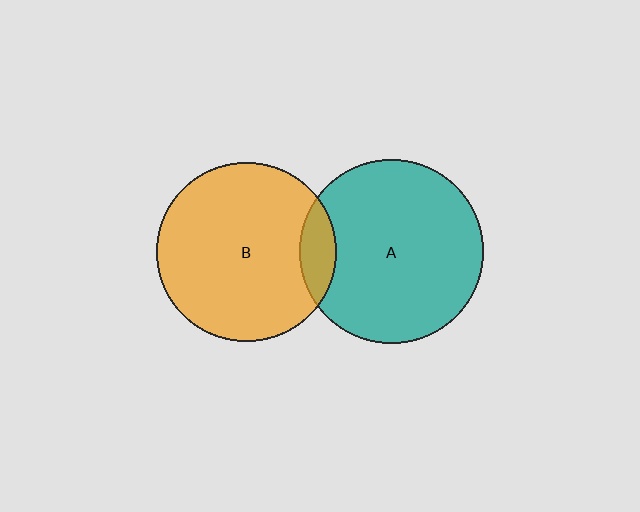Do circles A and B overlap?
Yes.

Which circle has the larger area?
Circle A (teal).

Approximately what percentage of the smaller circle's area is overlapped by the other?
Approximately 10%.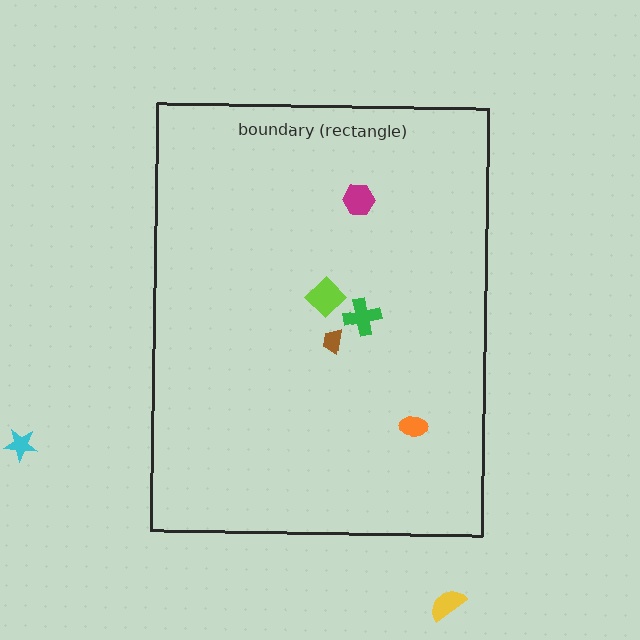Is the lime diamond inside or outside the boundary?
Inside.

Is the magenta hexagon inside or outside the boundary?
Inside.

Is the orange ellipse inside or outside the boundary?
Inside.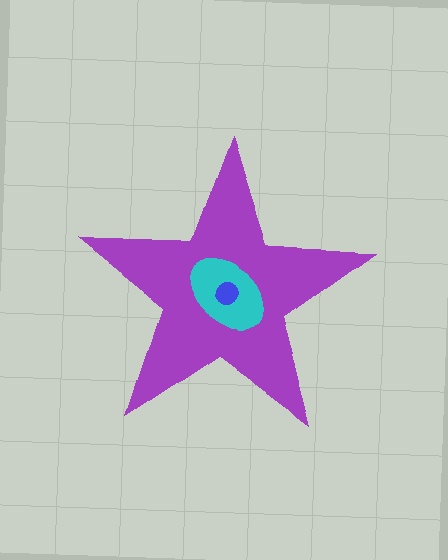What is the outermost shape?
The purple star.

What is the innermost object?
The blue circle.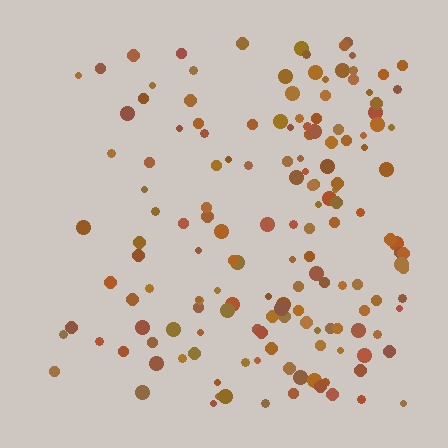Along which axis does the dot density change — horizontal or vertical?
Horizontal.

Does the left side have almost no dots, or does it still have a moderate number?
Still a moderate number, just noticeably fewer than the right.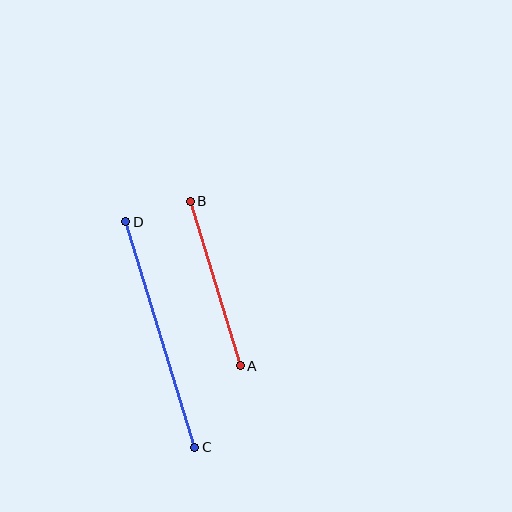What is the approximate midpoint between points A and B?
The midpoint is at approximately (215, 284) pixels.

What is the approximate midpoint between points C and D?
The midpoint is at approximately (160, 334) pixels.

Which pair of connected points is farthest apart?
Points C and D are farthest apart.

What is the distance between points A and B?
The distance is approximately 172 pixels.